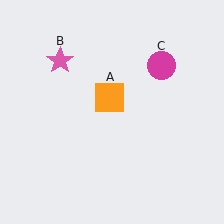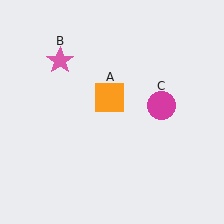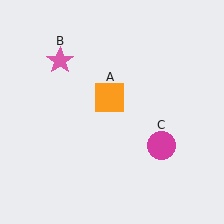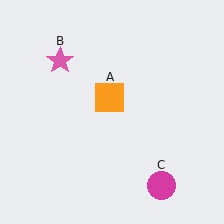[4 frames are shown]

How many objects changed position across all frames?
1 object changed position: magenta circle (object C).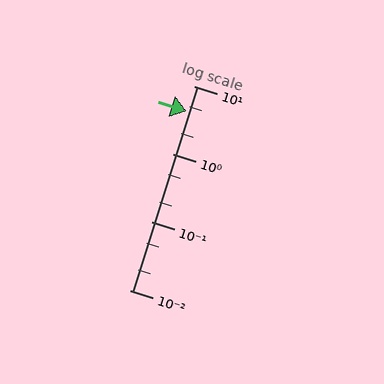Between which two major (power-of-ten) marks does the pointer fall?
The pointer is between 1 and 10.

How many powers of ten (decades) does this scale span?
The scale spans 3 decades, from 0.01 to 10.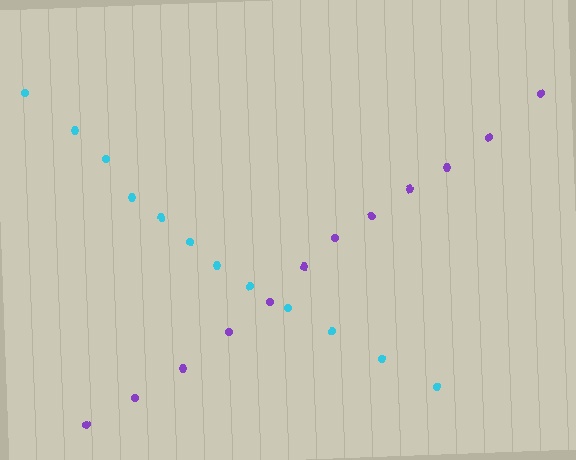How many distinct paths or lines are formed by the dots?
There are 2 distinct paths.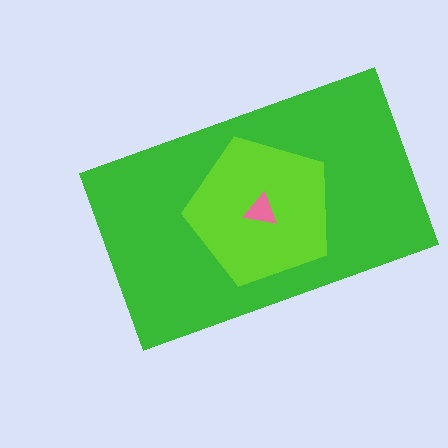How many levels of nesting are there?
3.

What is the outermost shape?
The green rectangle.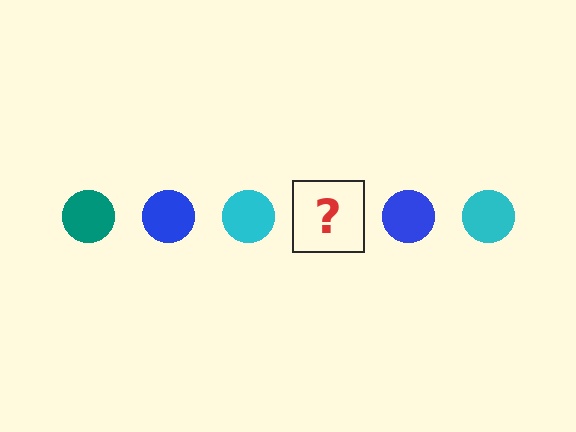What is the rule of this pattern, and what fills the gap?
The rule is that the pattern cycles through teal, blue, cyan circles. The gap should be filled with a teal circle.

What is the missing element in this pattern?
The missing element is a teal circle.